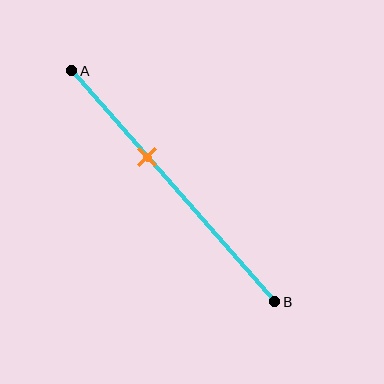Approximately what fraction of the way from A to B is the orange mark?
The orange mark is approximately 35% of the way from A to B.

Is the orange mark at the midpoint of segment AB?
No, the mark is at about 35% from A, not at the 50% midpoint.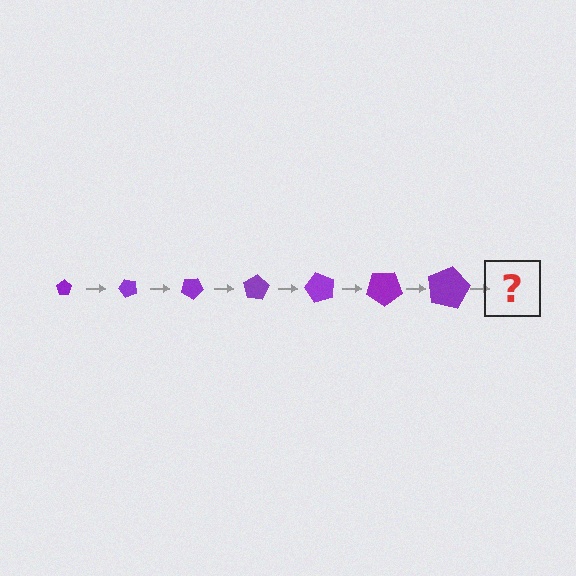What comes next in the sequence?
The next element should be a pentagon, larger than the previous one and rotated 350 degrees from the start.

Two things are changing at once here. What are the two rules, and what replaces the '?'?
The two rules are that the pentagon grows larger each step and it rotates 50 degrees each step. The '?' should be a pentagon, larger than the previous one and rotated 350 degrees from the start.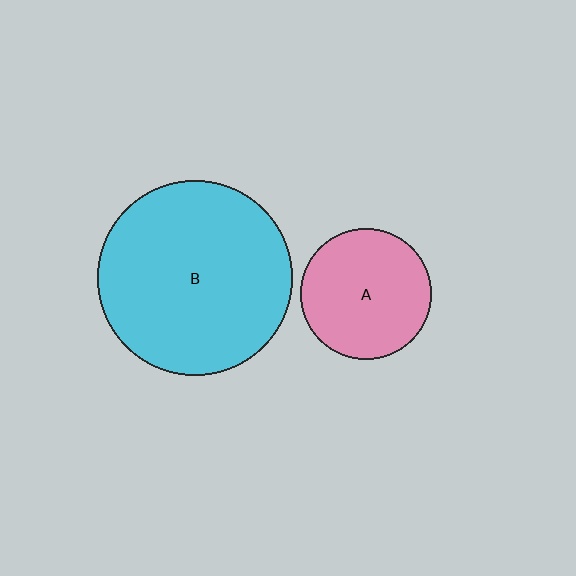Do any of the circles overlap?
No, none of the circles overlap.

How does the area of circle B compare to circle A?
Approximately 2.2 times.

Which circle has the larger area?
Circle B (cyan).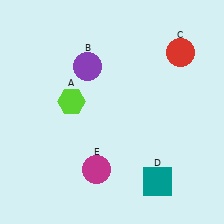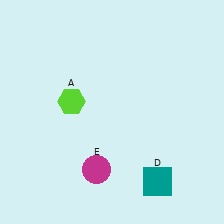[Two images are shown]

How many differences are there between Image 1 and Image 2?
There are 2 differences between the two images.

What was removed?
The purple circle (B), the red circle (C) were removed in Image 2.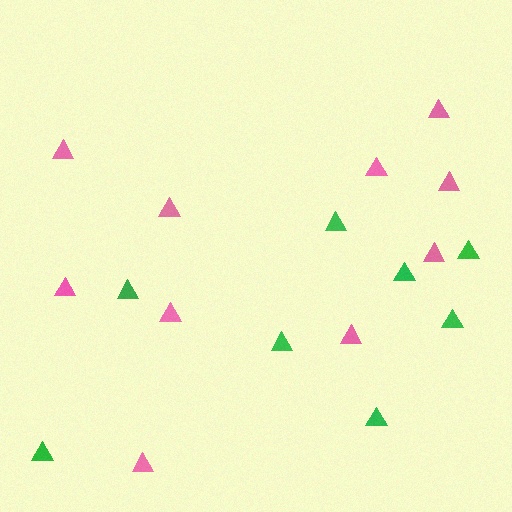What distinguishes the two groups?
There are 2 groups: one group of pink triangles (10) and one group of green triangles (8).